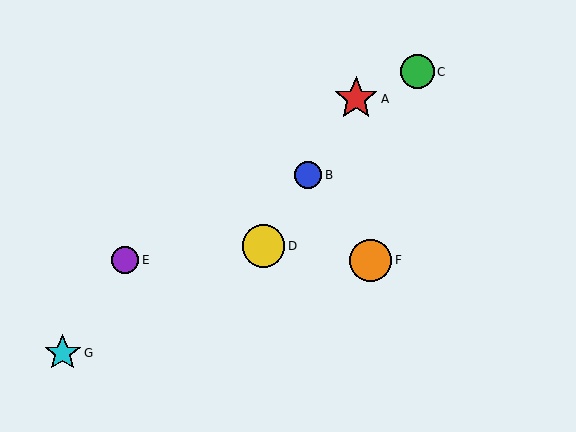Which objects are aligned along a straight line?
Objects A, B, D are aligned along a straight line.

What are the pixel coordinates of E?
Object E is at (125, 260).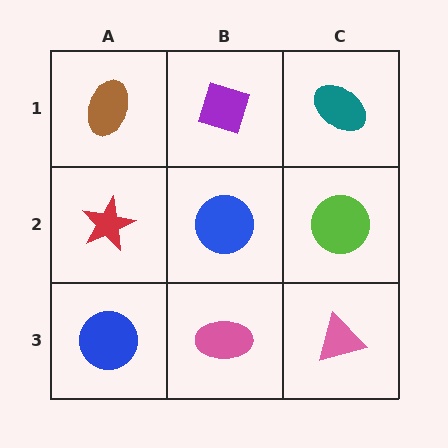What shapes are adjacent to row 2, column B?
A purple diamond (row 1, column B), a pink ellipse (row 3, column B), a red star (row 2, column A), a lime circle (row 2, column C).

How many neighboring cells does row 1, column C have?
2.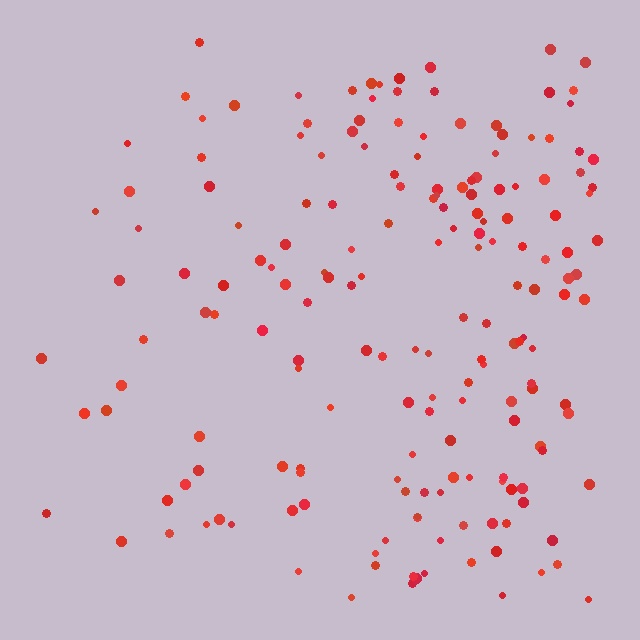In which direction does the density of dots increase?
From left to right, with the right side densest.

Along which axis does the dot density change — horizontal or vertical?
Horizontal.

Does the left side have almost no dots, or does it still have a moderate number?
Still a moderate number, just noticeably fewer than the right.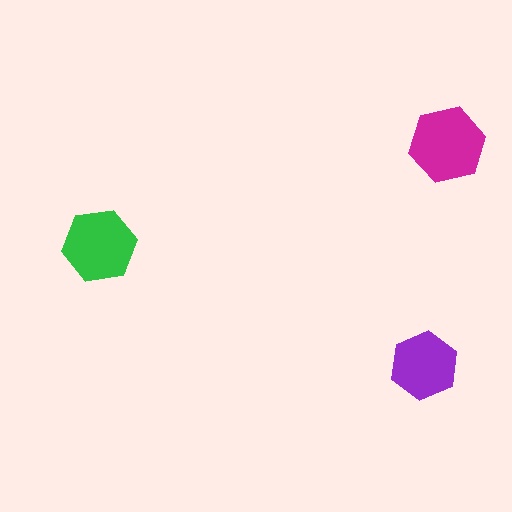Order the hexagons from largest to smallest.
the magenta one, the green one, the purple one.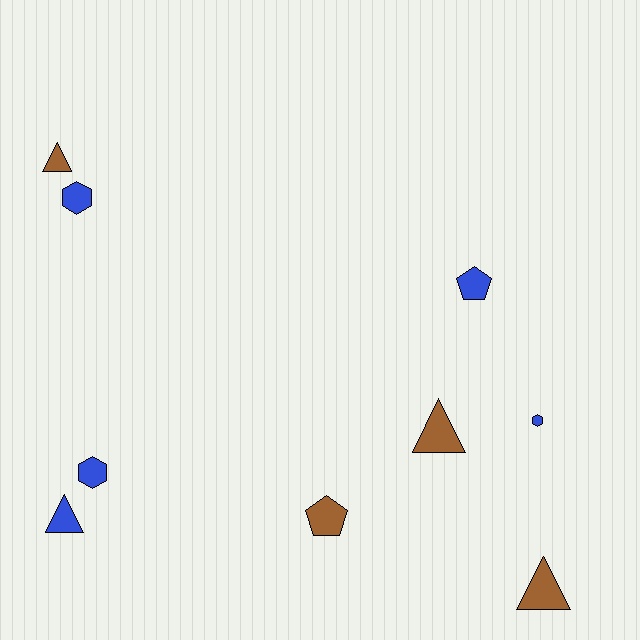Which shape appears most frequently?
Triangle, with 4 objects.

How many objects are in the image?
There are 9 objects.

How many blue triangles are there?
There is 1 blue triangle.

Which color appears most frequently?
Blue, with 5 objects.